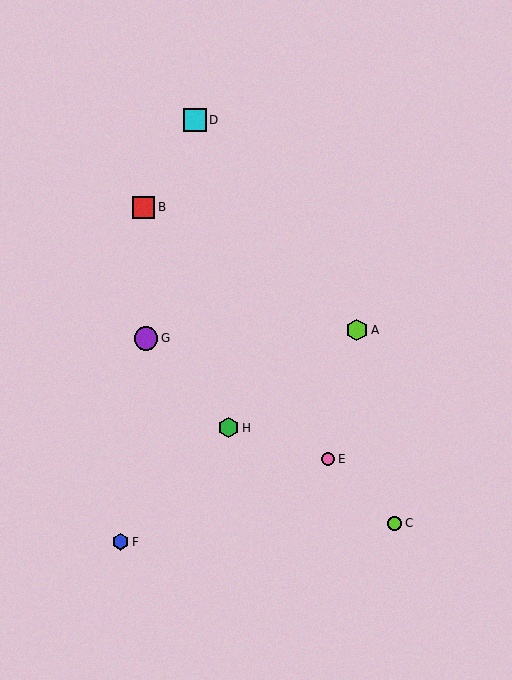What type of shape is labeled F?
Shape F is a blue hexagon.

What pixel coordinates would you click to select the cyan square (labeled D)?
Click at (195, 120) to select the cyan square D.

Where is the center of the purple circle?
The center of the purple circle is at (146, 338).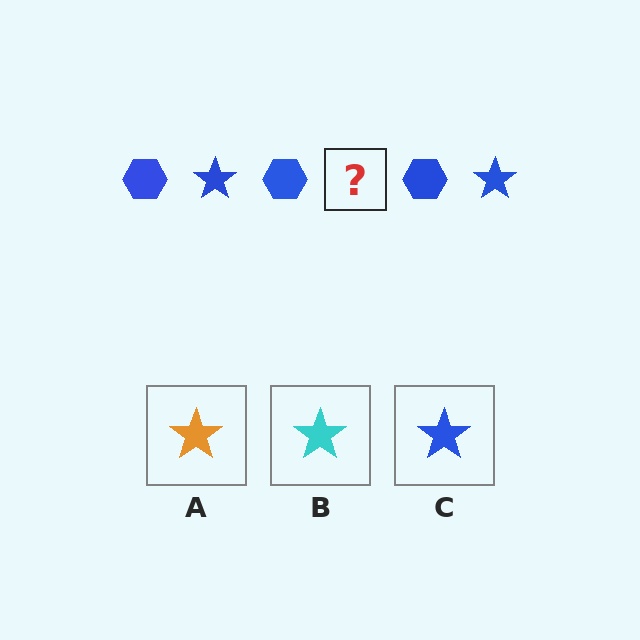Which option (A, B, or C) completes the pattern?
C.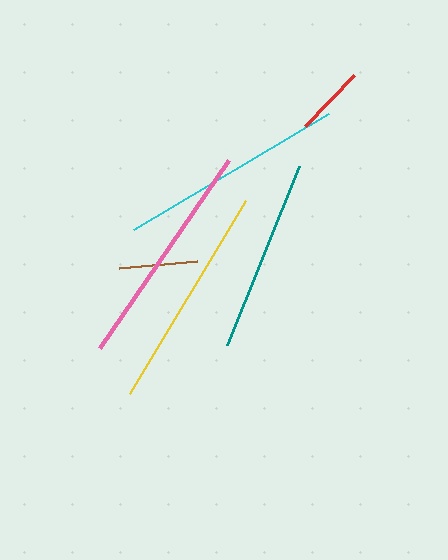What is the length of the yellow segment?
The yellow segment is approximately 225 pixels long.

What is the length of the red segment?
The red segment is approximately 71 pixels long.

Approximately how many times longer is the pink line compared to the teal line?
The pink line is approximately 1.2 times the length of the teal line.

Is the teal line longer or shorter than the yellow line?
The yellow line is longer than the teal line.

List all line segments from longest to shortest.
From longest to shortest: pink, cyan, yellow, teal, brown, red.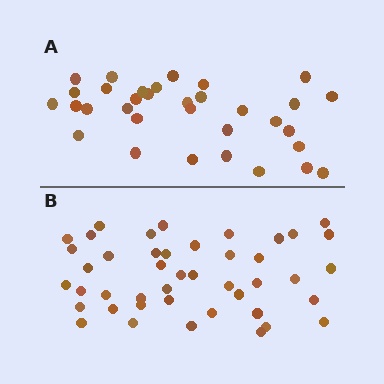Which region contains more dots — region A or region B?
Region B (the bottom region) has more dots.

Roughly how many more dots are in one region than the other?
Region B has roughly 12 or so more dots than region A.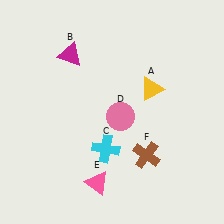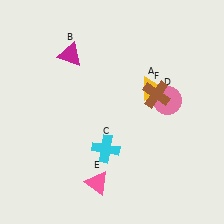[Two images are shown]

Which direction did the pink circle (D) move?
The pink circle (D) moved right.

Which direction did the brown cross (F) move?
The brown cross (F) moved up.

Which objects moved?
The objects that moved are: the pink circle (D), the brown cross (F).